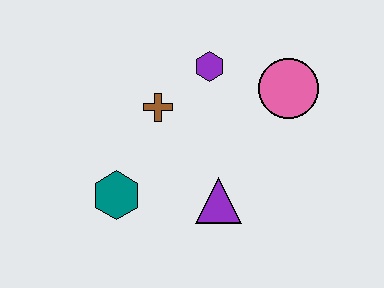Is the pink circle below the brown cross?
No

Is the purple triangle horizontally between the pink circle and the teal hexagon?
Yes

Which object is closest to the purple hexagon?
The brown cross is closest to the purple hexagon.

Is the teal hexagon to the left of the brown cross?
Yes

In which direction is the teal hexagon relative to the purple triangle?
The teal hexagon is to the left of the purple triangle.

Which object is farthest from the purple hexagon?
The teal hexagon is farthest from the purple hexagon.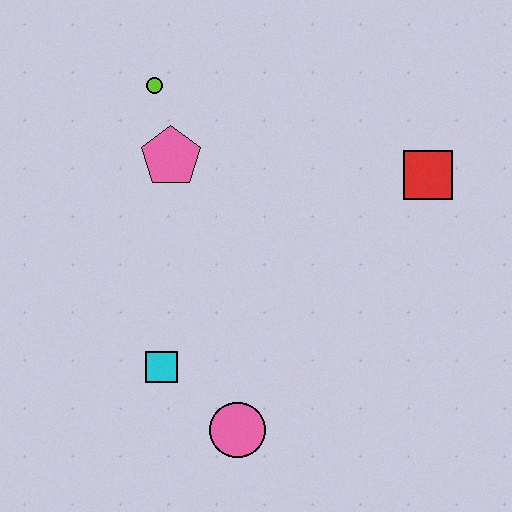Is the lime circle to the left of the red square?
Yes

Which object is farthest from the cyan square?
The red square is farthest from the cyan square.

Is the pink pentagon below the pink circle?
No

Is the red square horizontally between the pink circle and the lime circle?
No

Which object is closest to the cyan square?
The pink circle is closest to the cyan square.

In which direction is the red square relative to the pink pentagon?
The red square is to the right of the pink pentagon.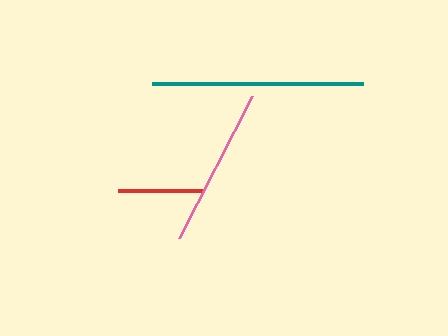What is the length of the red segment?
The red segment is approximately 86 pixels long.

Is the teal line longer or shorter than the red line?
The teal line is longer than the red line.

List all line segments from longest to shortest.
From longest to shortest: teal, pink, red.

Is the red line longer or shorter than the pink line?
The pink line is longer than the red line.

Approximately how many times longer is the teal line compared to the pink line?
The teal line is approximately 1.3 times the length of the pink line.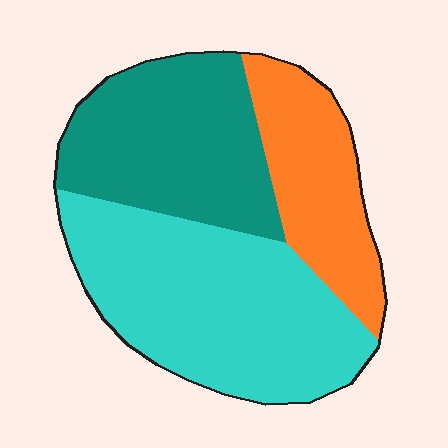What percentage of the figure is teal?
Teal takes up about one third (1/3) of the figure.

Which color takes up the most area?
Cyan, at roughly 45%.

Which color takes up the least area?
Orange, at roughly 25%.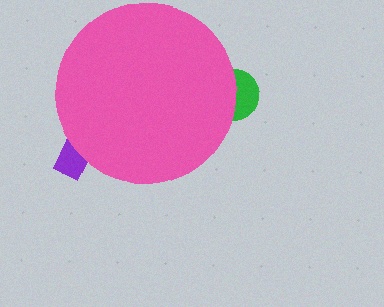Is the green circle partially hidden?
Yes, the green circle is partially hidden behind the pink circle.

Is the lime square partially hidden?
Yes, the lime square is partially hidden behind the pink circle.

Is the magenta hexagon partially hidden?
Yes, the magenta hexagon is partially hidden behind the pink circle.